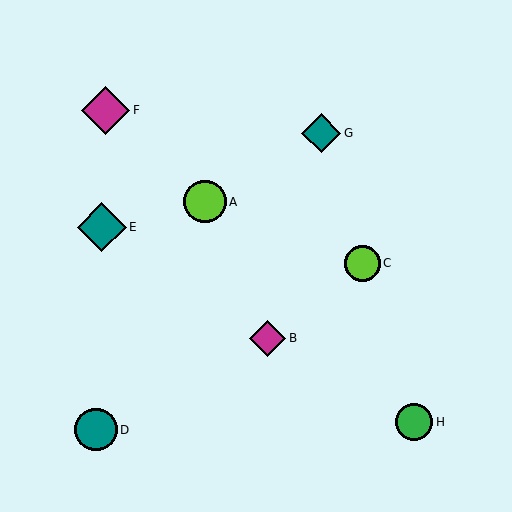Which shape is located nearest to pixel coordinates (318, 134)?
The teal diamond (labeled G) at (321, 133) is nearest to that location.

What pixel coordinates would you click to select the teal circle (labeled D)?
Click at (96, 430) to select the teal circle D.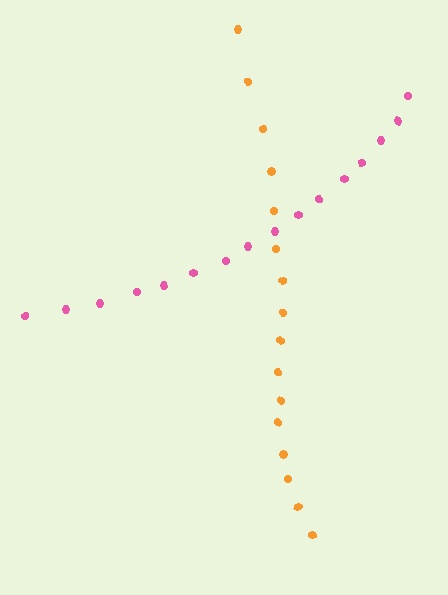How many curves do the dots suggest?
There are 2 distinct paths.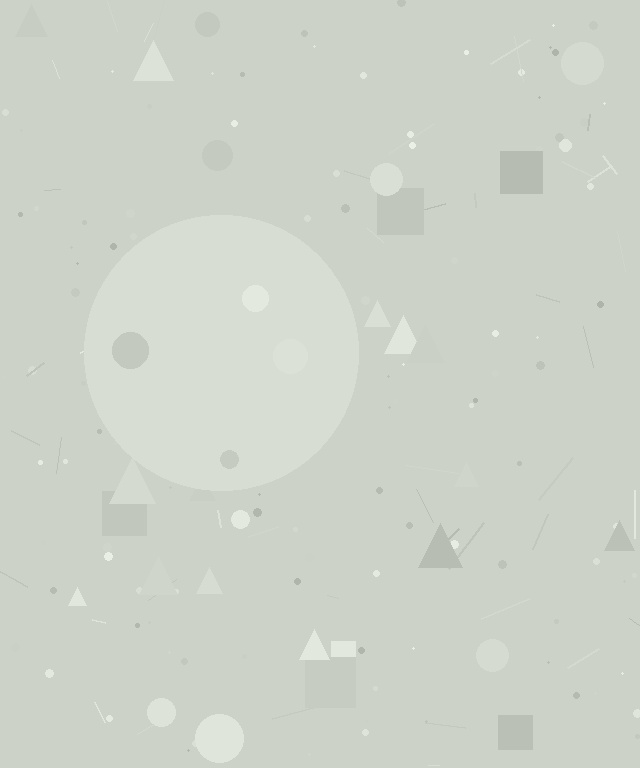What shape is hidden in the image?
A circle is hidden in the image.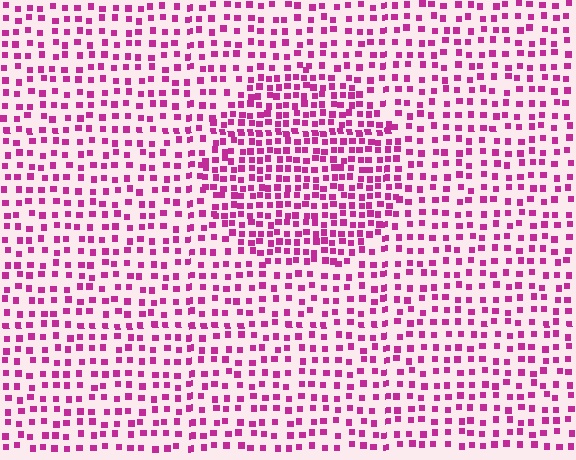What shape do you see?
I see a circle.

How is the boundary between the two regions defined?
The boundary is defined by a change in element density (approximately 1.8x ratio). All elements are the same color, size, and shape.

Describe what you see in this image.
The image contains small magenta elements arranged at two different densities. A circle-shaped region is visible where the elements are more densely packed than the surrounding area.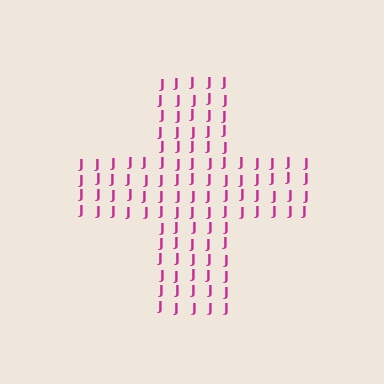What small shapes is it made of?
It is made of small letter J's.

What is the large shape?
The large shape is a cross.